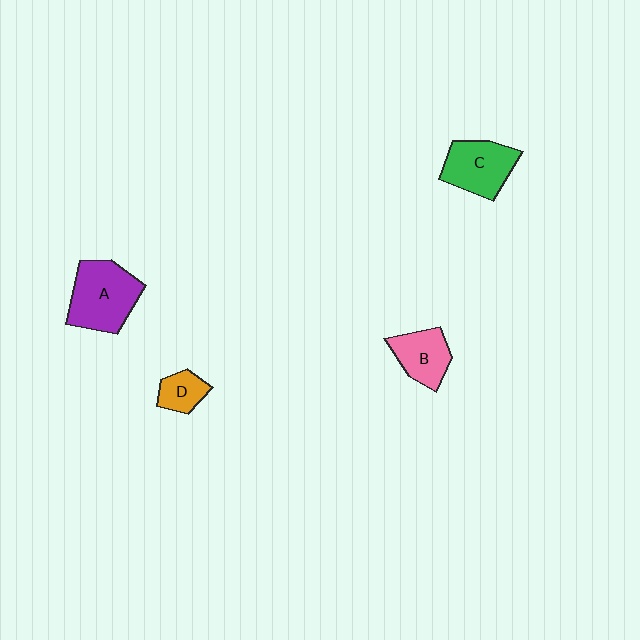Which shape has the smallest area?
Shape D (orange).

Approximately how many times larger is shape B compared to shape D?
Approximately 1.6 times.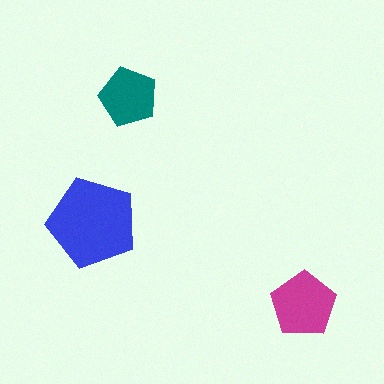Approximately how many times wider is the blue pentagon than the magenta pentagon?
About 1.5 times wider.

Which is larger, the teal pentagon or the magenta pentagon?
The magenta one.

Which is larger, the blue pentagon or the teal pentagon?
The blue one.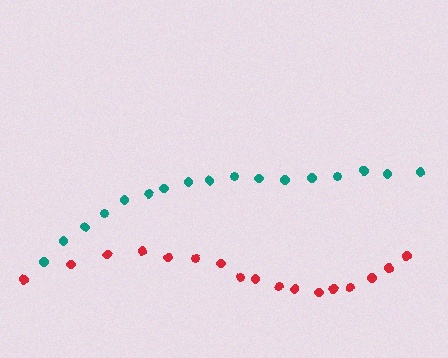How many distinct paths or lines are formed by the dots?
There are 2 distinct paths.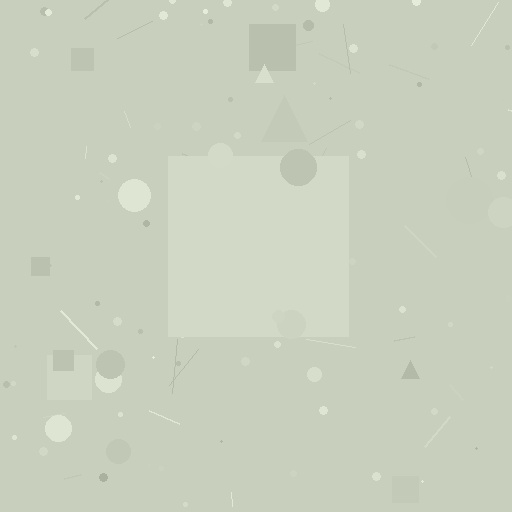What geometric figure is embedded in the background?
A square is embedded in the background.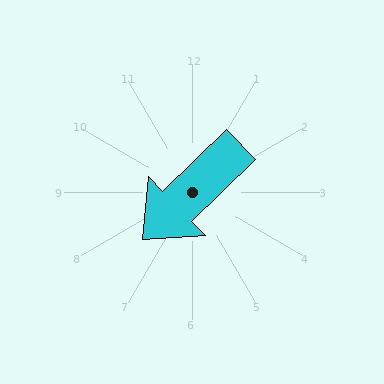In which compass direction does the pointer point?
Southwest.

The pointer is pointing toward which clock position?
Roughly 8 o'clock.